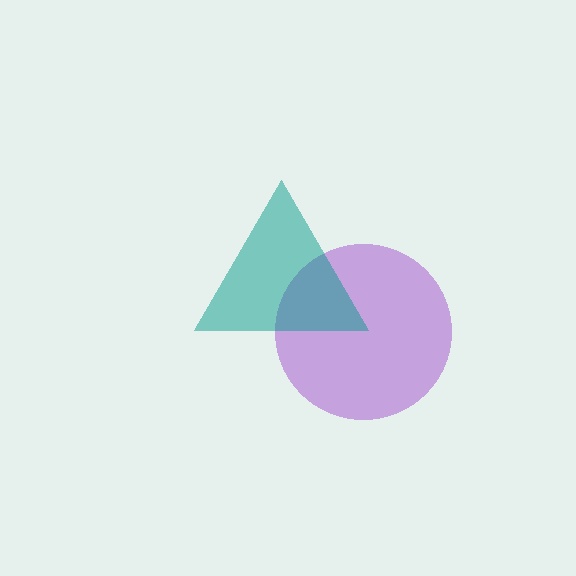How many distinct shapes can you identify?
There are 2 distinct shapes: a purple circle, a teal triangle.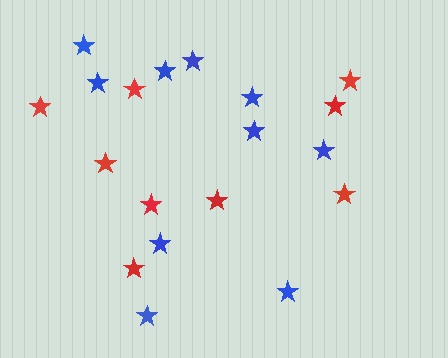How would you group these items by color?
There are 2 groups: one group of blue stars (10) and one group of red stars (9).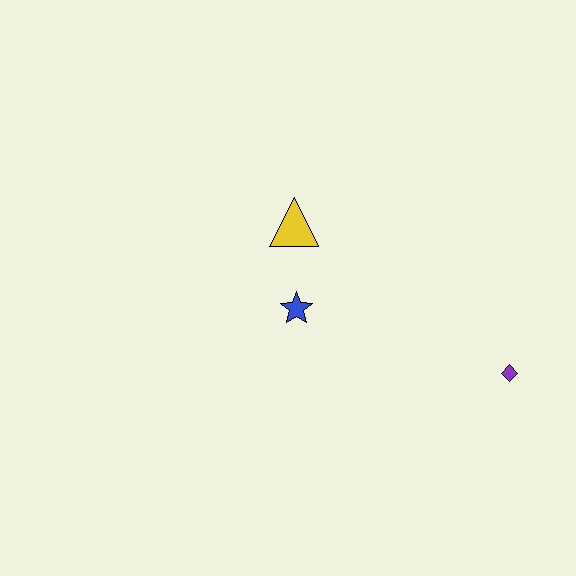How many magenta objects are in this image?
There are no magenta objects.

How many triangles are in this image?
There is 1 triangle.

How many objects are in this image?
There are 3 objects.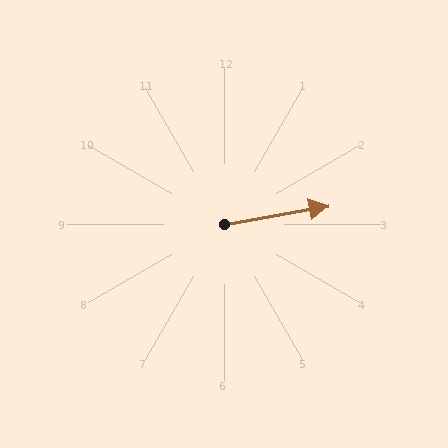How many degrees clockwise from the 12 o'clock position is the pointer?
Approximately 80 degrees.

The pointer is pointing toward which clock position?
Roughly 3 o'clock.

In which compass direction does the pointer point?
East.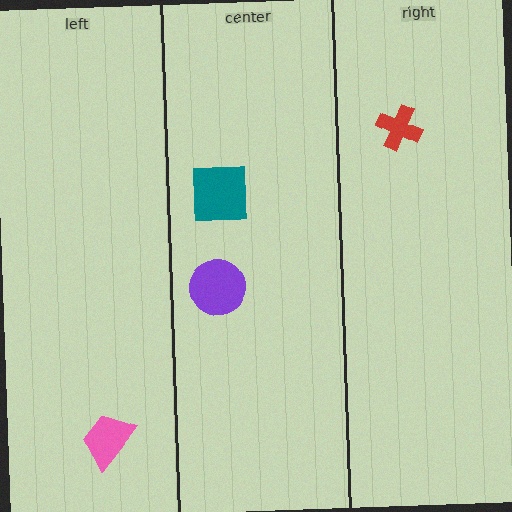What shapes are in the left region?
The pink trapezoid.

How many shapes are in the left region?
1.